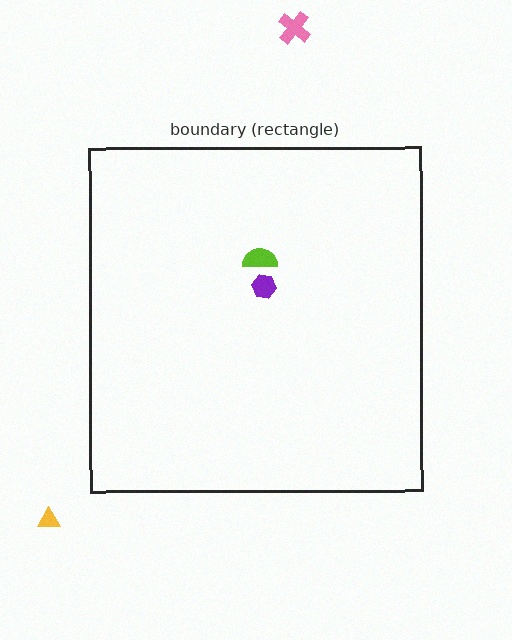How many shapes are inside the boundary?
2 inside, 2 outside.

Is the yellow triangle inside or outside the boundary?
Outside.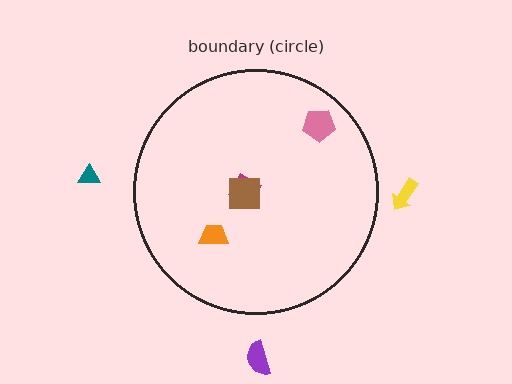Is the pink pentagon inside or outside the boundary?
Inside.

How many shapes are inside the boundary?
4 inside, 3 outside.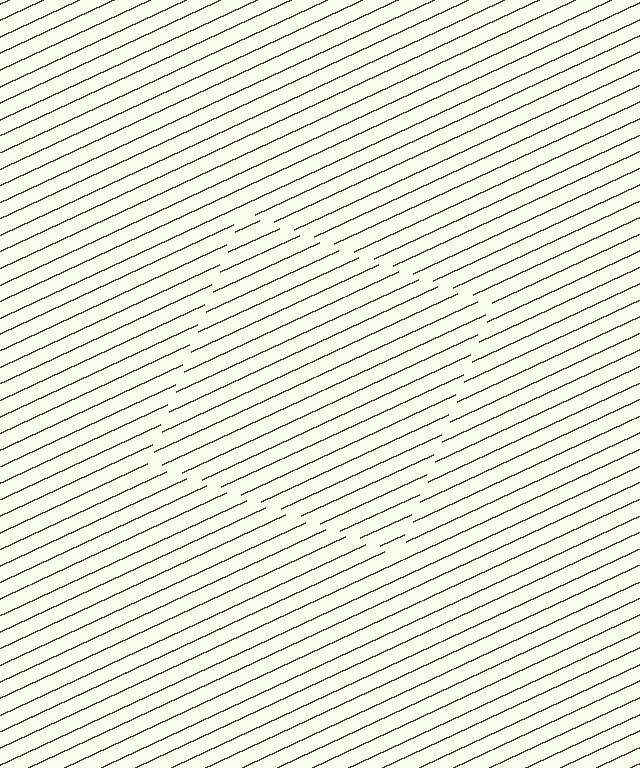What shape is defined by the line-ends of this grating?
An illusory square. The interior of the shape contains the same grating, shifted by half a period — the contour is defined by the phase discontinuity where line-ends from the inner and outer gratings abut.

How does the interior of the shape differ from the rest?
The interior of the shape contains the same grating, shifted by half a period — the contour is defined by the phase discontinuity where line-ends from the inner and outer gratings abut.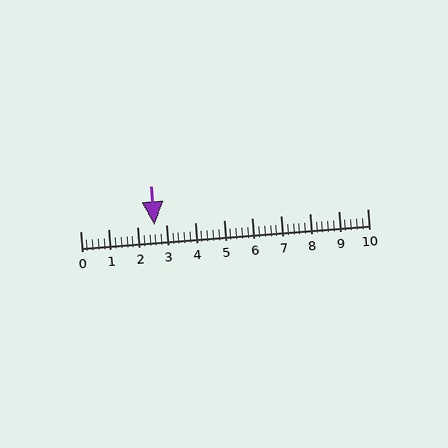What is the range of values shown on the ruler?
The ruler shows values from 0 to 10.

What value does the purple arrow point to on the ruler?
The purple arrow points to approximately 2.6.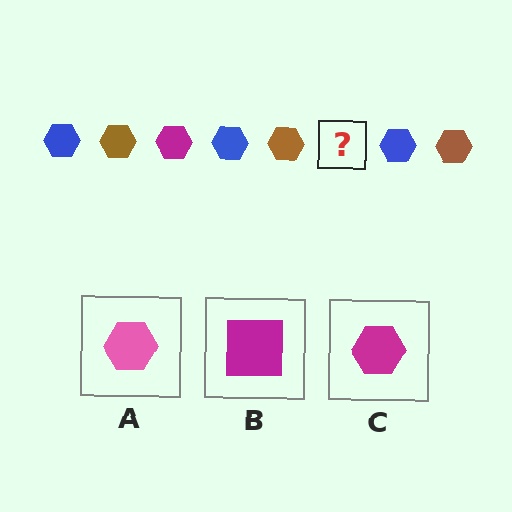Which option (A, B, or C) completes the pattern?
C.